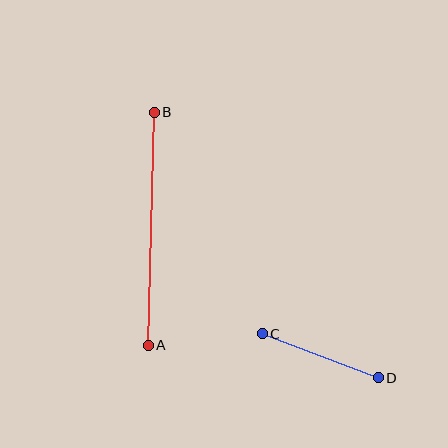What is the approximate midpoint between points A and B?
The midpoint is at approximately (151, 229) pixels.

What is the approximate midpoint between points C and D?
The midpoint is at approximately (320, 356) pixels.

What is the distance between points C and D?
The distance is approximately 124 pixels.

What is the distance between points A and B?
The distance is approximately 233 pixels.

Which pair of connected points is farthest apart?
Points A and B are farthest apart.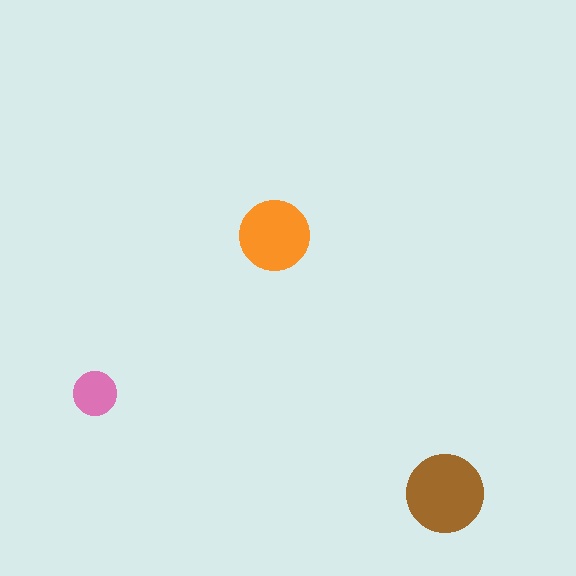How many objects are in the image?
There are 3 objects in the image.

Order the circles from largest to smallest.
the brown one, the orange one, the pink one.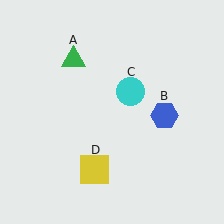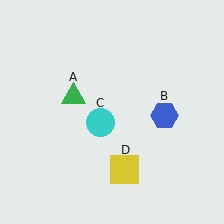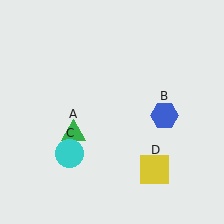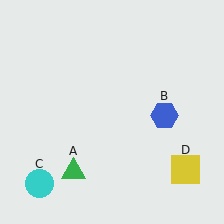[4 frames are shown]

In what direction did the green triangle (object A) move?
The green triangle (object A) moved down.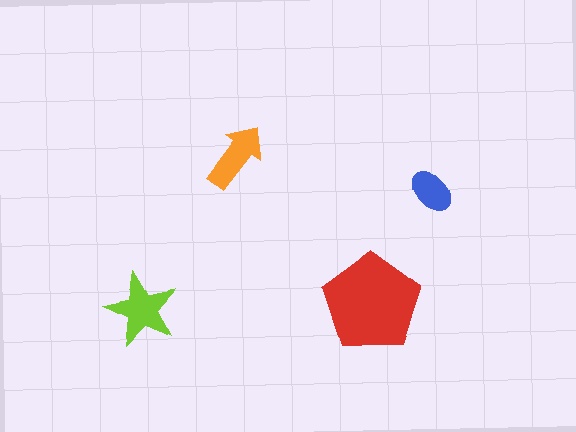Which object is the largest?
The red pentagon.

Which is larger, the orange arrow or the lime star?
The lime star.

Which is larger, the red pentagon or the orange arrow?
The red pentagon.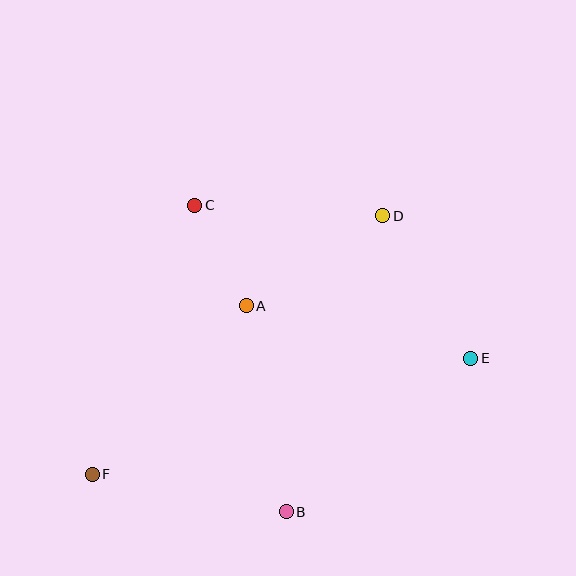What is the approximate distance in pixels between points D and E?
The distance between D and E is approximately 167 pixels.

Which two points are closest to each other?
Points A and C are closest to each other.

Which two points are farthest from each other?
Points E and F are farthest from each other.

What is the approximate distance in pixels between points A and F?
The distance between A and F is approximately 228 pixels.